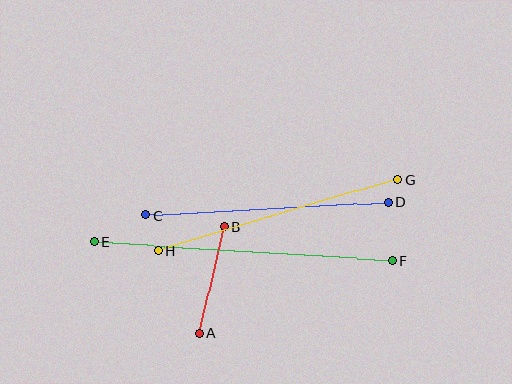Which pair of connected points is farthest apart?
Points E and F are farthest apart.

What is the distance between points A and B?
The distance is approximately 109 pixels.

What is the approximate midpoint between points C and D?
The midpoint is at approximately (267, 208) pixels.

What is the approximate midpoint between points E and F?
The midpoint is at approximately (243, 251) pixels.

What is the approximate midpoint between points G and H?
The midpoint is at approximately (278, 215) pixels.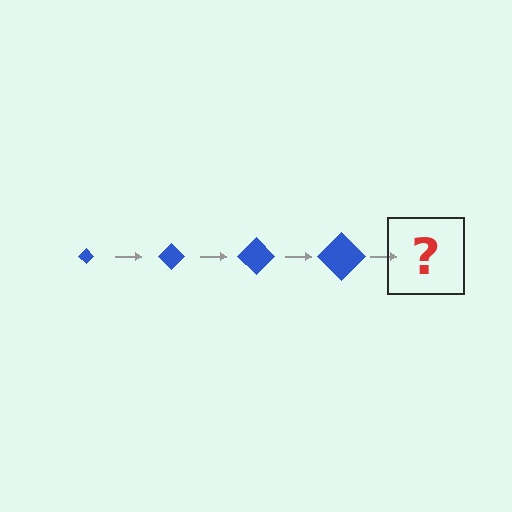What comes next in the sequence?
The next element should be a blue diamond, larger than the previous one.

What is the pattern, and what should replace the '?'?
The pattern is that the diamond gets progressively larger each step. The '?' should be a blue diamond, larger than the previous one.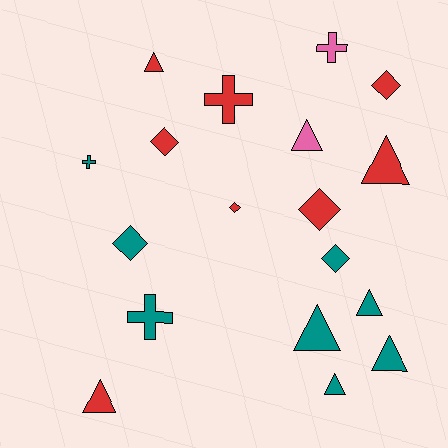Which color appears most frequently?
Red, with 8 objects.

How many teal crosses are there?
There are 2 teal crosses.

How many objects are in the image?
There are 18 objects.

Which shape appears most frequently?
Triangle, with 8 objects.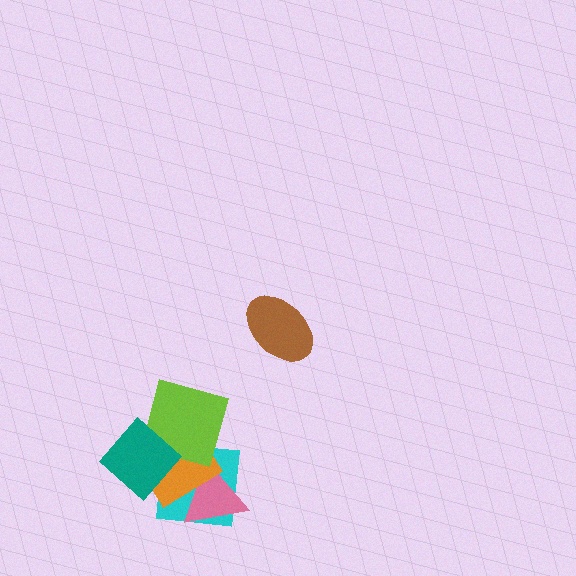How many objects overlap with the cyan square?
4 objects overlap with the cyan square.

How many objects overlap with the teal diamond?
3 objects overlap with the teal diamond.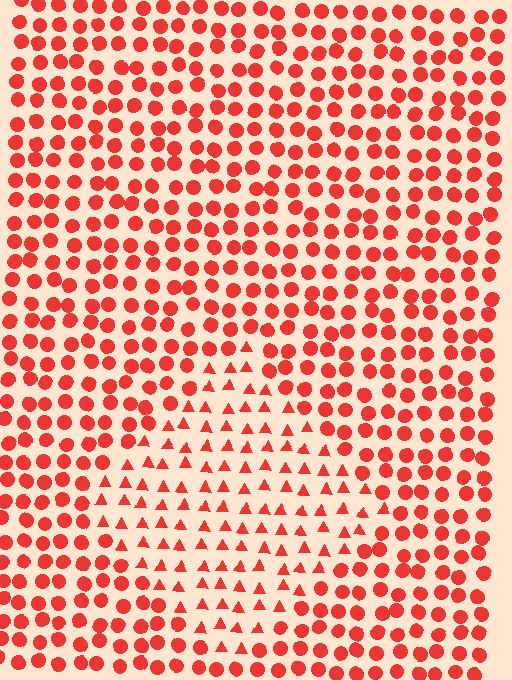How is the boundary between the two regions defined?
The boundary is defined by a change in element shape: triangles inside vs. circles outside. All elements share the same color and spacing.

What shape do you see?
I see a diamond.